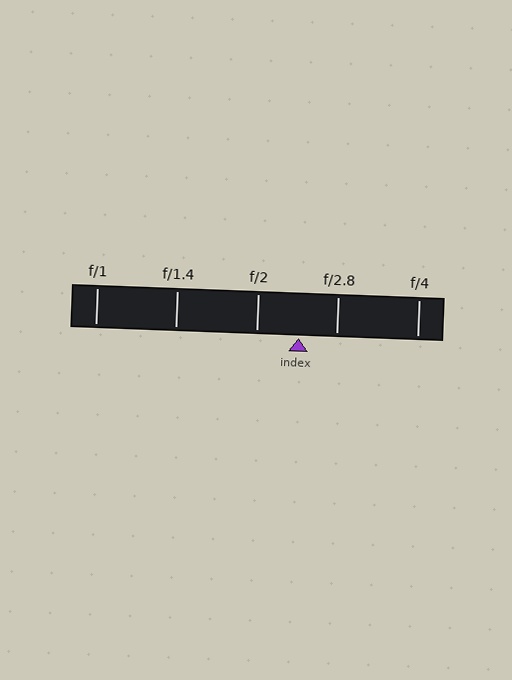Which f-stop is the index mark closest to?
The index mark is closest to f/2.8.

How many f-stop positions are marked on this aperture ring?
There are 5 f-stop positions marked.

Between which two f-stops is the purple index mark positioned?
The index mark is between f/2 and f/2.8.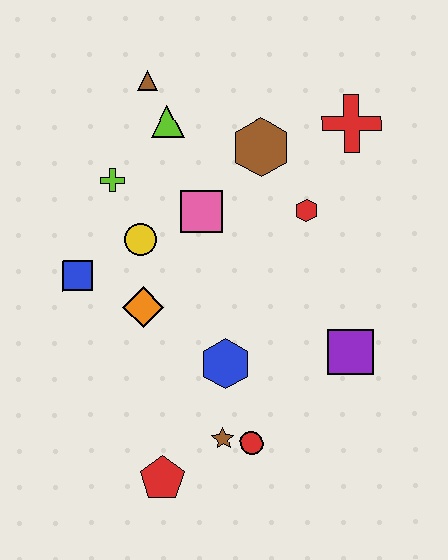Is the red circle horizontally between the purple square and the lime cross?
Yes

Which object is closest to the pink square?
The yellow circle is closest to the pink square.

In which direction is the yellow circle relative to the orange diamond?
The yellow circle is above the orange diamond.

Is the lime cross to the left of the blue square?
No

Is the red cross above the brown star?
Yes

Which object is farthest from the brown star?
The brown triangle is farthest from the brown star.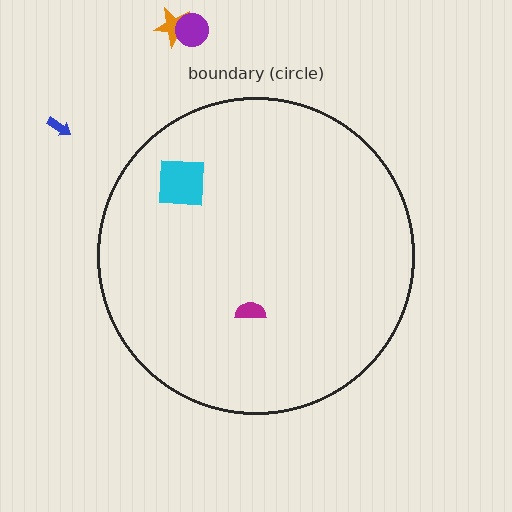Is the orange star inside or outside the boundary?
Outside.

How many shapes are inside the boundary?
2 inside, 3 outside.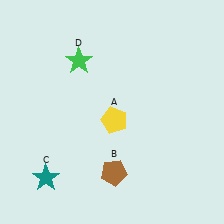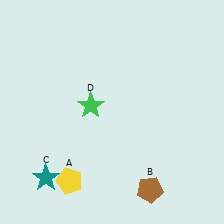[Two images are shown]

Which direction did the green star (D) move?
The green star (D) moved down.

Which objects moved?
The objects that moved are: the yellow pentagon (A), the brown pentagon (B), the green star (D).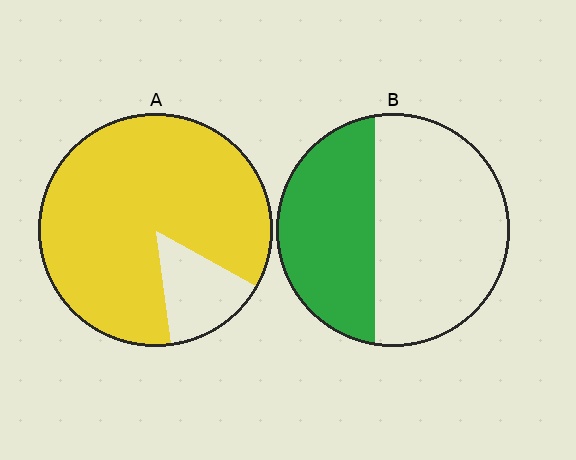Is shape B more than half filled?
No.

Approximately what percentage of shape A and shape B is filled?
A is approximately 85% and B is approximately 40%.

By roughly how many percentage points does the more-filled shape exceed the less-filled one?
By roughly 45 percentage points (A over B).